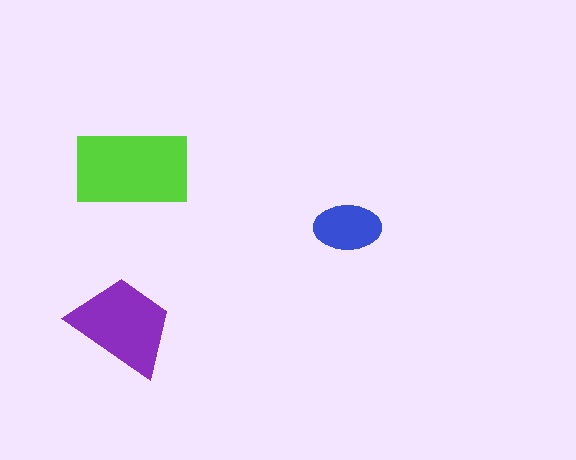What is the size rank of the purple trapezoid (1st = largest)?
2nd.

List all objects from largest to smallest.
The lime rectangle, the purple trapezoid, the blue ellipse.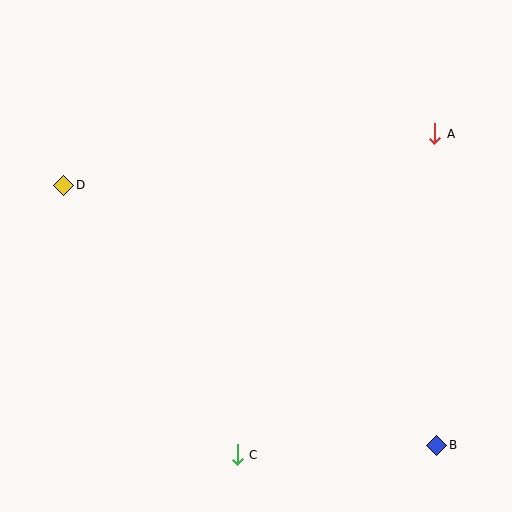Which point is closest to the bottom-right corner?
Point B is closest to the bottom-right corner.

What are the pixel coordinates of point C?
Point C is at (237, 455).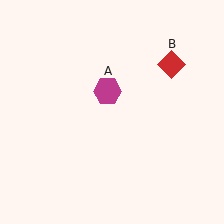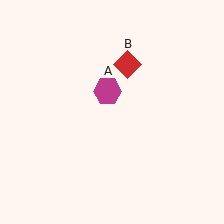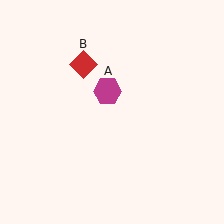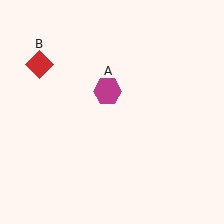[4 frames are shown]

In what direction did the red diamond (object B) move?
The red diamond (object B) moved left.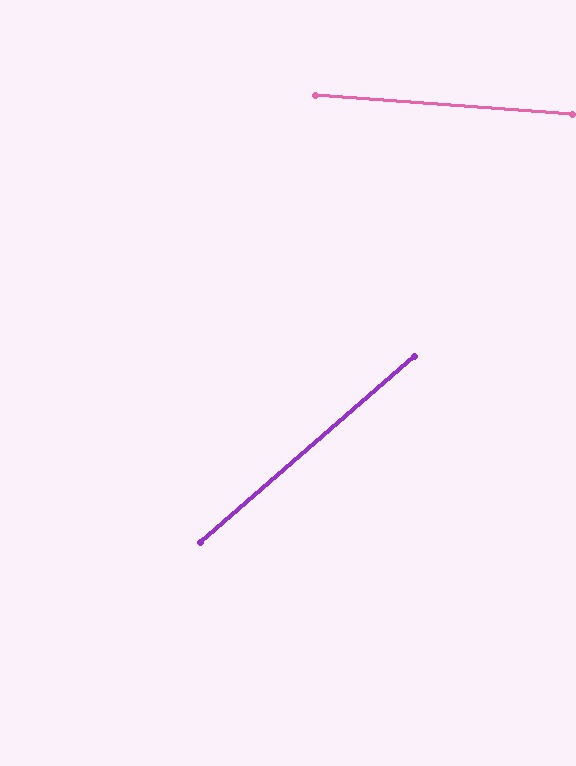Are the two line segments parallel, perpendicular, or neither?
Neither parallel nor perpendicular — they differ by about 45°.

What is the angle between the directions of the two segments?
Approximately 45 degrees.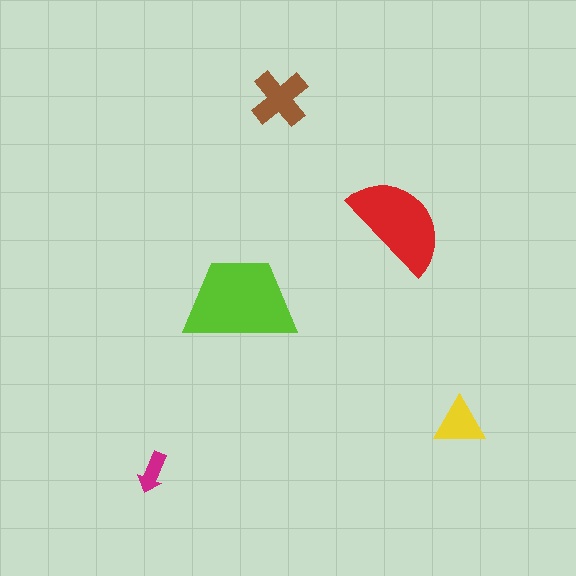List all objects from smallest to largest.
The magenta arrow, the yellow triangle, the brown cross, the red semicircle, the lime trapezoid.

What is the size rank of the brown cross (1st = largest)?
3rd.